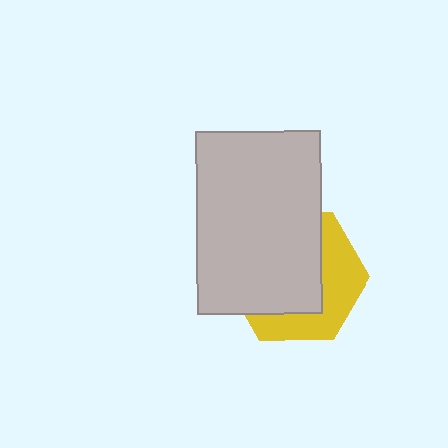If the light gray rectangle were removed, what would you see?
You would see the complete yellow hexagon.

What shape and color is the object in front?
The object in front is a light gray rectangle.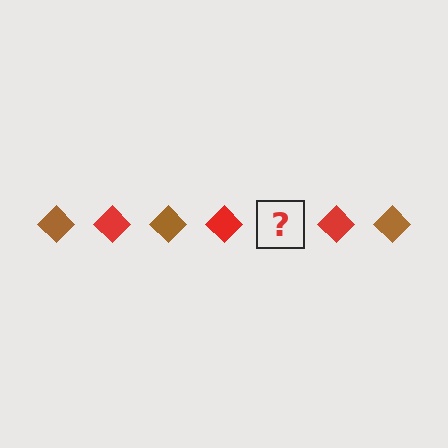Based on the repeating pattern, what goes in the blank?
The blank should be a brown diamond.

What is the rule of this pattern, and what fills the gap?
The rule is that the pattern cycles through brown, red diamonds. The gap should be filled with a brown diamond.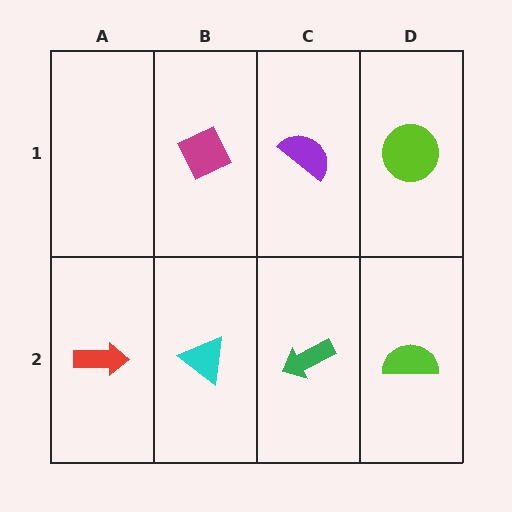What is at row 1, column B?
A magenta diamond.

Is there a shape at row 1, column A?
No, that cell is empty.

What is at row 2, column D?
A lime semicircle.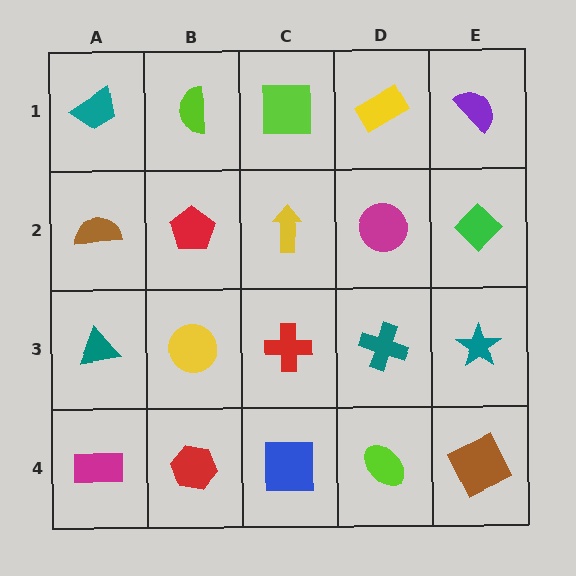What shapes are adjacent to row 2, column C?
A lime square (row 1, column C), a red cross (row 3, column C), a red pentagon (row 2, column B), a magenta circle (row 2, column D).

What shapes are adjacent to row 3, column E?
A green diamond (row 2, column E), a brown square (row 4, column E), a teal cross (row 3, column D).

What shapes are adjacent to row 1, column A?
A brown semicircle (row 2, column A), a lime semicircle (row 1, column B).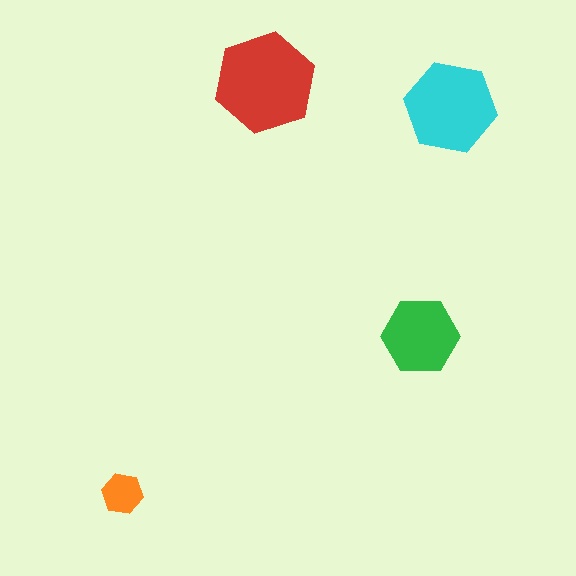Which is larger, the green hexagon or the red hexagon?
The red one.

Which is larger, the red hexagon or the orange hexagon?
The red one.